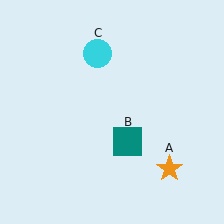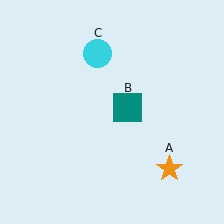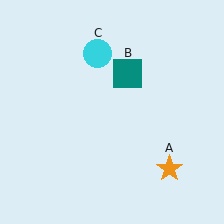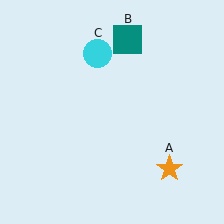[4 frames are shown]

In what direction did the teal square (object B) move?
The teal square (object B) moved up.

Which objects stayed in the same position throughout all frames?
Orange star (object A) and cyan circle (object C) remained stationary.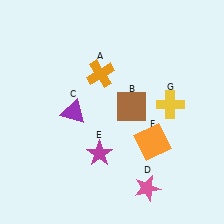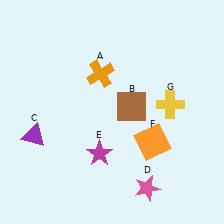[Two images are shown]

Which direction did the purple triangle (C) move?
The purple triangle (C) moved left.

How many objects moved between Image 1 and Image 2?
1 object moved between the two images.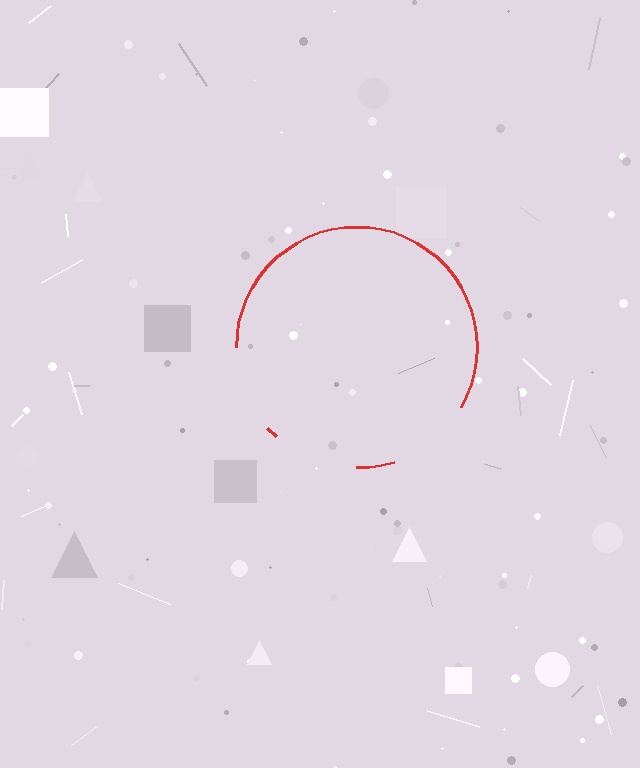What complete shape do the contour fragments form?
The contour fragments form a circle.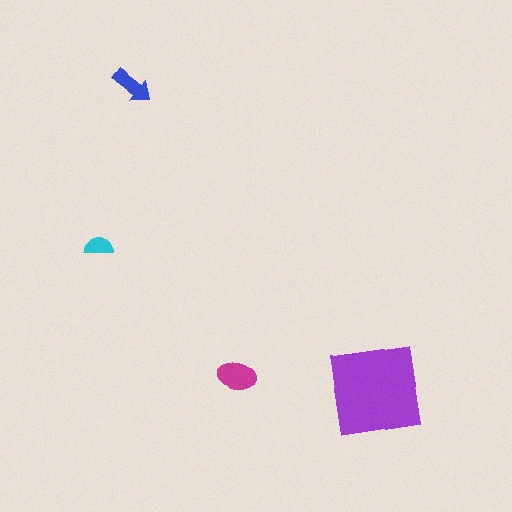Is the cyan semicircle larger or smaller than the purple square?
Smaller.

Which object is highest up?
The blue arrow is topmost.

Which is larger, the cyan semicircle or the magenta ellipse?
The magenta ellipse.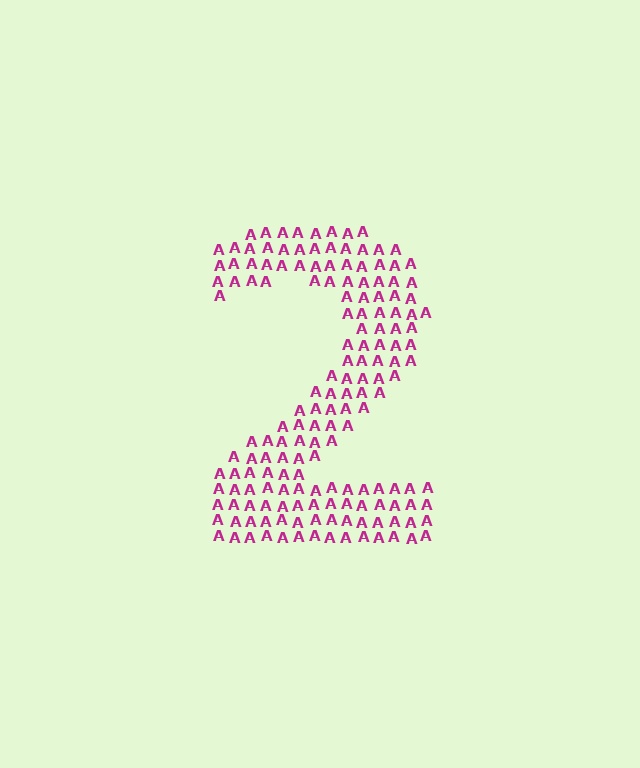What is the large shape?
The large shape is the digit 2.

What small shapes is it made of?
It is made of small letter A's.